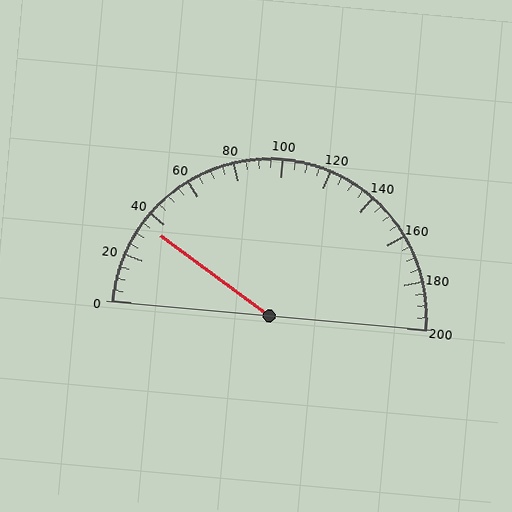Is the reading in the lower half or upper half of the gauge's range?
The reading is in the lower half of the range (0 to 200).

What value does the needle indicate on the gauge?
The needle indicates approximately 35.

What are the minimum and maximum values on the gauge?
The gauge ranges from 0 to 200.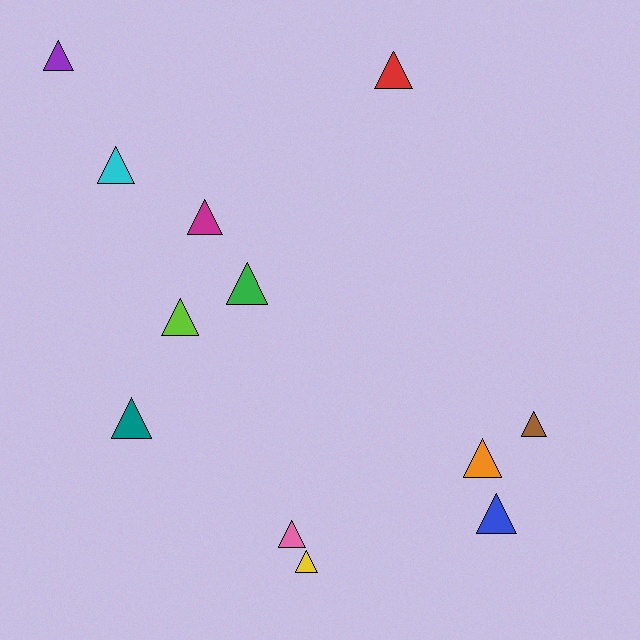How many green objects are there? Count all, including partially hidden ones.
There is 1 green object.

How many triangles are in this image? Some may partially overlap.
There are 12 triangles.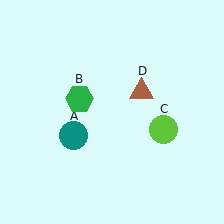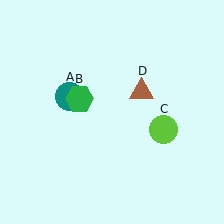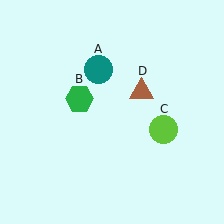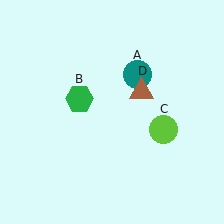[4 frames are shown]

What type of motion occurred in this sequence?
The teal circle (object A) rotated clockwise around the center of the scene.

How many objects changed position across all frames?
1 object changed position: teal circle (object A).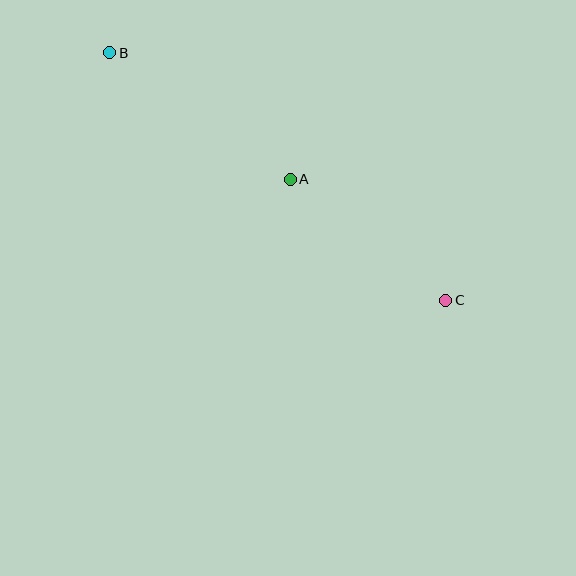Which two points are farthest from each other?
Points B and C are farthest from each other.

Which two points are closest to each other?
Points A and C are closest to each other.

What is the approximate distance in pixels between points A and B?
The distance between A and B is approximately 220 pixels.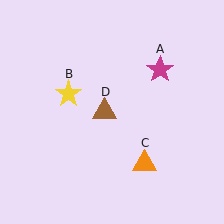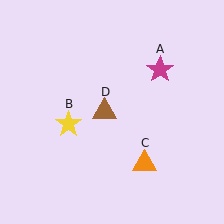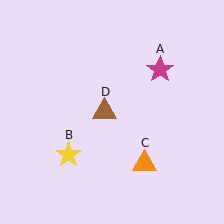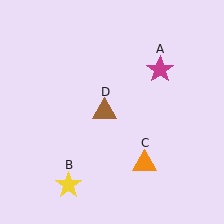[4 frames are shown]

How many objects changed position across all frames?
1 object changed position: yellow star (object B).